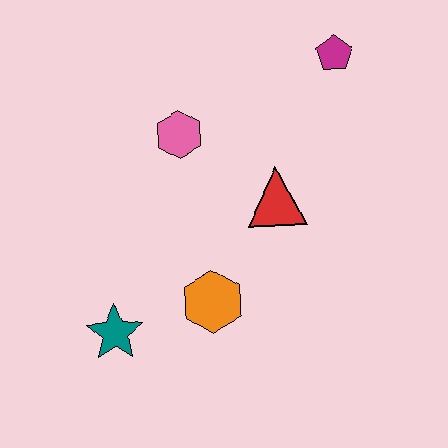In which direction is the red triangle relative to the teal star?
The red triangle is to the right of the teal star.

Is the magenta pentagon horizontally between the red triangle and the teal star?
No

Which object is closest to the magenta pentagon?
The red triangle is closest to the magenta pentagon.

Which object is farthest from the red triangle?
The teal star is farthest from the red triangle.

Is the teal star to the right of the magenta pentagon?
No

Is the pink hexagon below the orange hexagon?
No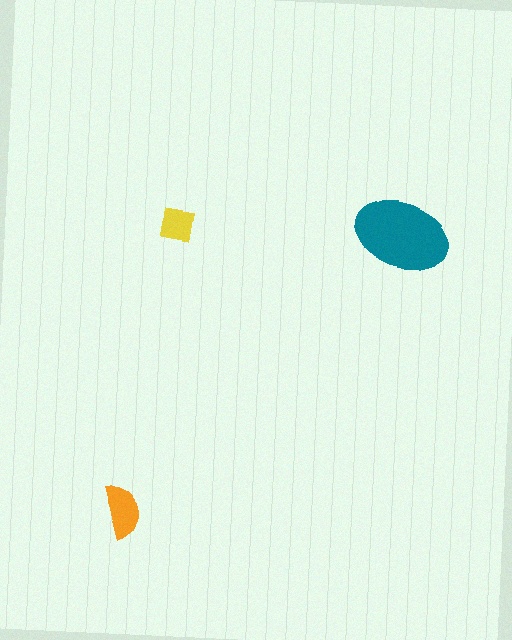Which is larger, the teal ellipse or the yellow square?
The teal ellipse.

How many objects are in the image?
There are 3 objects in the image.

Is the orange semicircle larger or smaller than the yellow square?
Larger.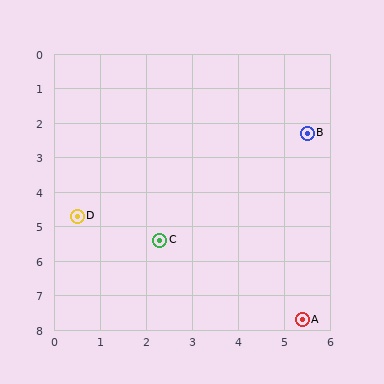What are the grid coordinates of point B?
Point B is at approximately (5.5, 2.3).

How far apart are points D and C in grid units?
Points D and C are about 1.9 grid units apart.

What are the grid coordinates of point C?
Point C is at approximately (2.3, 5.4).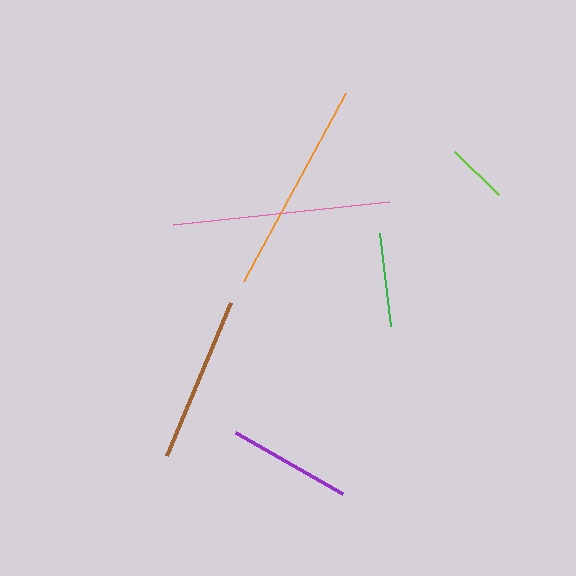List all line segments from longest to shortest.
From longest to shortest: pink, orange, brown, purple, green, lime.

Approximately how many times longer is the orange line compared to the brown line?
The orange line is approximately 1.3 times the length of the brown line.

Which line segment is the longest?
The pink line is the longest at approximately 218 pixels.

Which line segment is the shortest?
The lime line is the shortest at approximately 62 pixels.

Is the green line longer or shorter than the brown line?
The brown line is longer than the green line.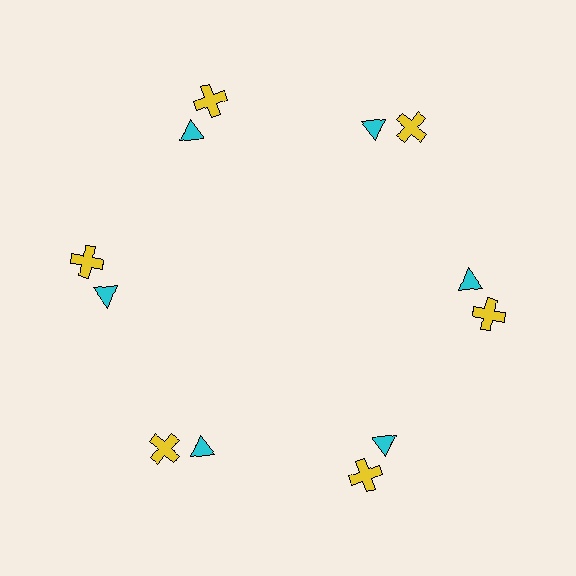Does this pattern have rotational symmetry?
Yes, this pattern has 6-fold rotational symmetry. It looks the same after rotating 60 degrees around the center.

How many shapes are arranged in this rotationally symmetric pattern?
There are 12 shapes, arranged in 6 groups of 2.